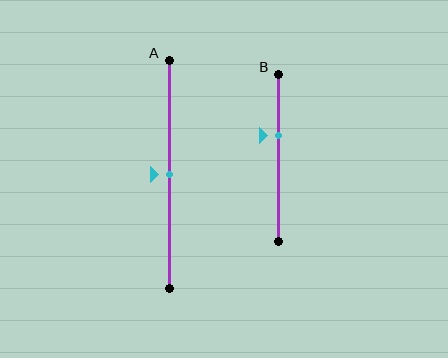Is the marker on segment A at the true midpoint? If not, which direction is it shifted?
Yes, the marker on segment A is at the true midpoint.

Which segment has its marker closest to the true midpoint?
Segment A has its marker closest to the true midpoint.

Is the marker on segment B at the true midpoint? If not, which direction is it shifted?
No, the marker on segment B is shifted upward by about 13% of the segment length.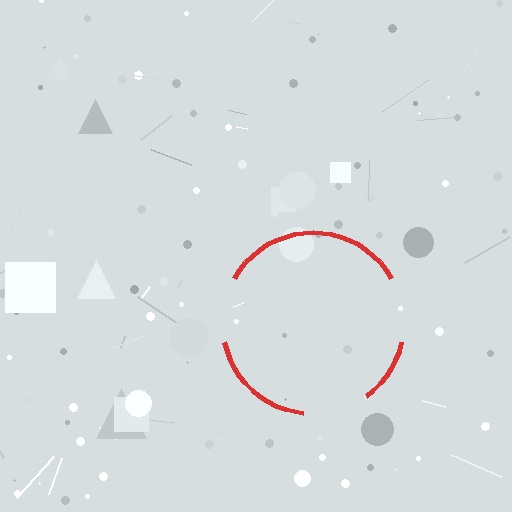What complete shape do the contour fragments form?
The contour fragments form a circle.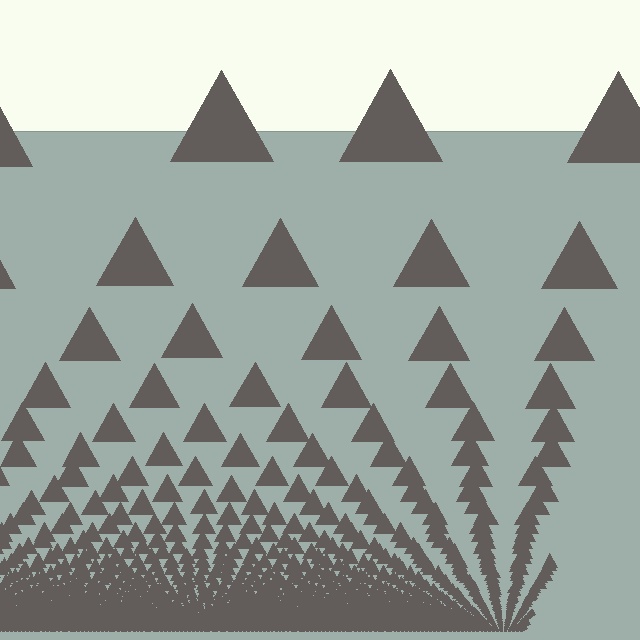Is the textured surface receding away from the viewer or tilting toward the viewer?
The surface appears to tilt toward the viewer. Texture elements get larger and sparser toward the top.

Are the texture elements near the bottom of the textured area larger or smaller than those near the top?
Smaller. The gradient is inverted — elements near the bottom are smaller and denser.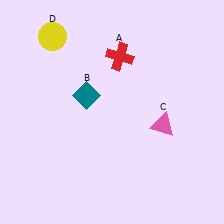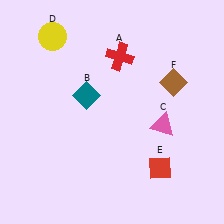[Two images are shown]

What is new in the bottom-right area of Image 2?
A red diamond (E) was added in the bottom-right area of Image 2.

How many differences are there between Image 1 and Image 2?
There are 2 differences between the two images.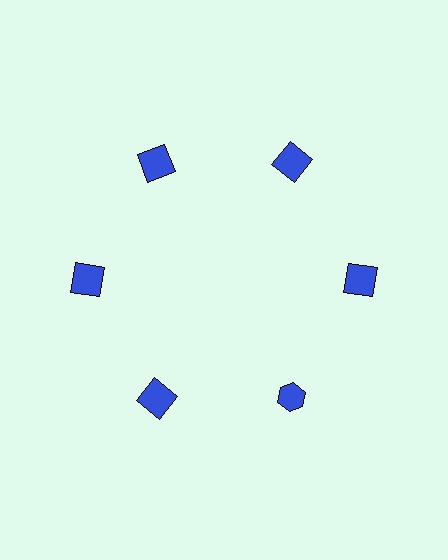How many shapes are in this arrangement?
There are 6 shapes arranged in a ring pattern.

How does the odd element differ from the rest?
It has a different shape: hexagon instead of square.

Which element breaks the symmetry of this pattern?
The blue hexagon at roughly the 5 o'clock position breaks the symmetry. All other shapes are blue squares.